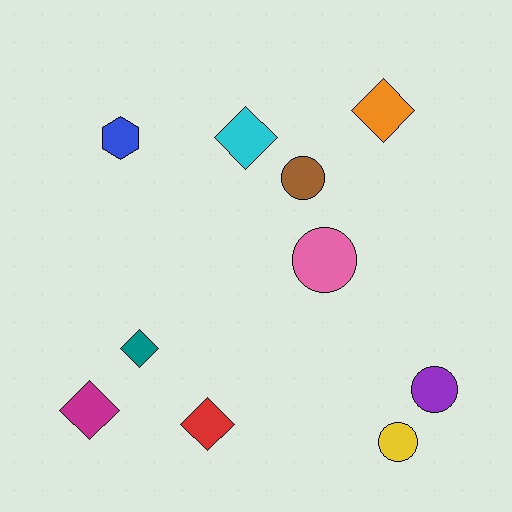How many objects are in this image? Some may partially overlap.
There are 10 objects.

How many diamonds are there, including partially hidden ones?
There are 5 diamonds.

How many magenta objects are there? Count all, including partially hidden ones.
There is 1 magenta object.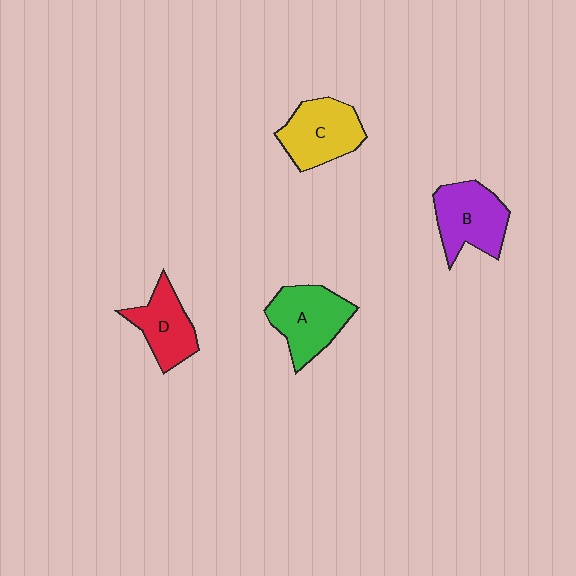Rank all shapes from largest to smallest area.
From largest to smallest: A (green), B (purple), C (yellow), D (red).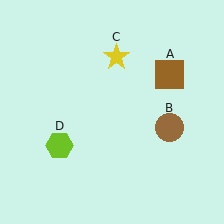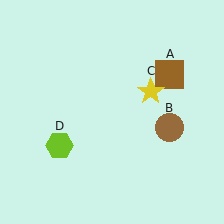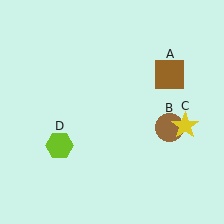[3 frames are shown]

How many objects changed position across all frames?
1 object changed position: yellow star (object C).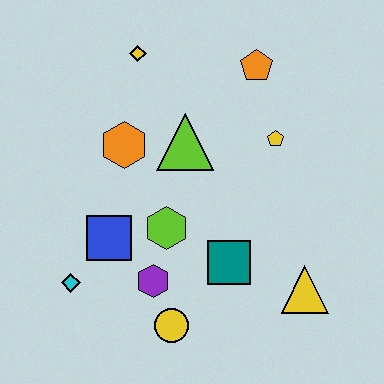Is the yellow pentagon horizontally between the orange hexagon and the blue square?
No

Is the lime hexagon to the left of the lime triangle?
Yes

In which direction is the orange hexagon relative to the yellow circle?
The orange hexagon is above the yellow circle.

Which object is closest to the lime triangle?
The orange hexagon is closest to the lime triangle.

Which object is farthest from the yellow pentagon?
The cyan diamond is farthest from the yellow pentagon.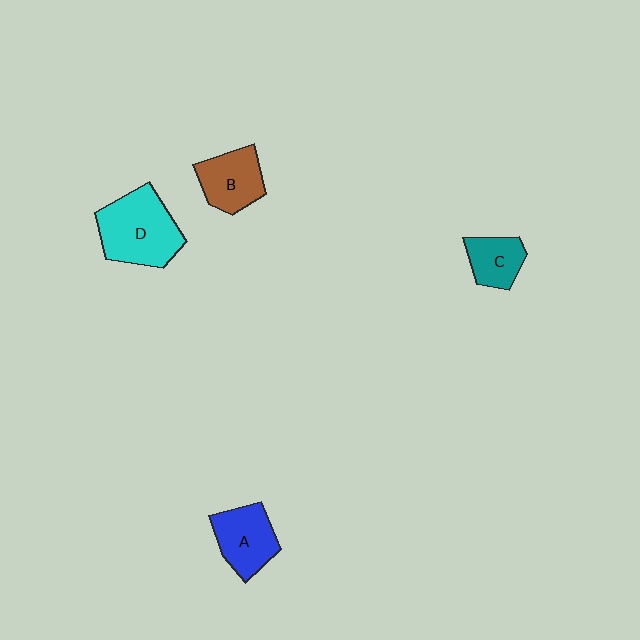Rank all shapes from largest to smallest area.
From largest to smallest: D (cyan), A (blue), B (brown), C (teal).